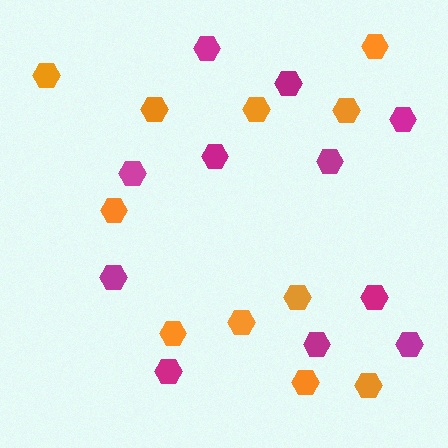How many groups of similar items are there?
There are 2 groups: one group of magenta hexagons (11) and one group of orange hexagons (11).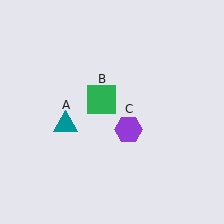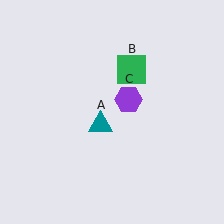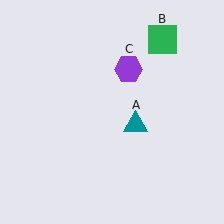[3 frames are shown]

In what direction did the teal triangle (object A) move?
The teal triangle (object A) moved right.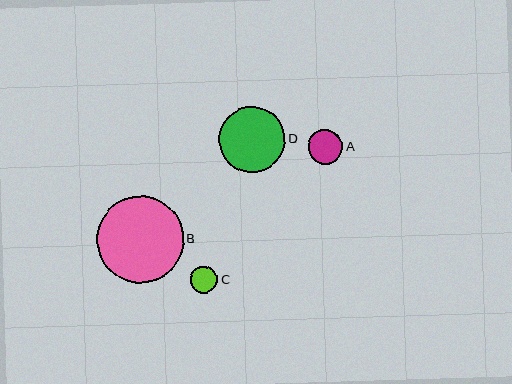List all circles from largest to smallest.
From largest to smallest: B, D, A, C.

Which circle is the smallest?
Circle C is the smallest with a size of approximately 27 pixels.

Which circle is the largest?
Circle B is the largest with a size of approximately 87 pixels.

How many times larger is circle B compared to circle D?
Circle B is approximately 1.3 times the size of circle D.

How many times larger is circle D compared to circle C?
Circle D is approximately 2.4 times the size of circle C.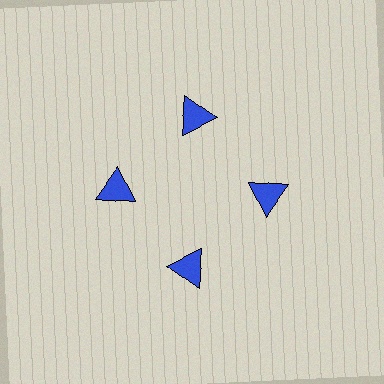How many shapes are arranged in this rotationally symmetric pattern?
There are 4 shapes, arranged in 4 groups of 1.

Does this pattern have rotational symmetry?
Yes, this pattern has 4-fold rotational symmetry. It looks the same after rotating 90 degrees around the center.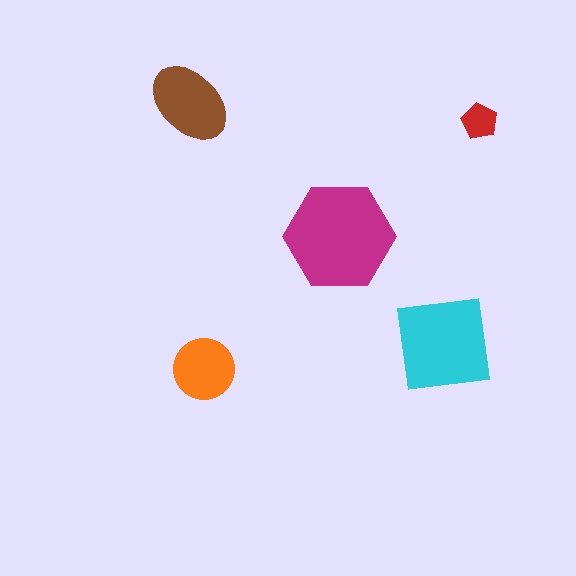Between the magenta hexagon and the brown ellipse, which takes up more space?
The magenta hexagon.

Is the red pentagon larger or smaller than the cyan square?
Smaller.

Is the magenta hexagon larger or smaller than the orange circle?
Larger.